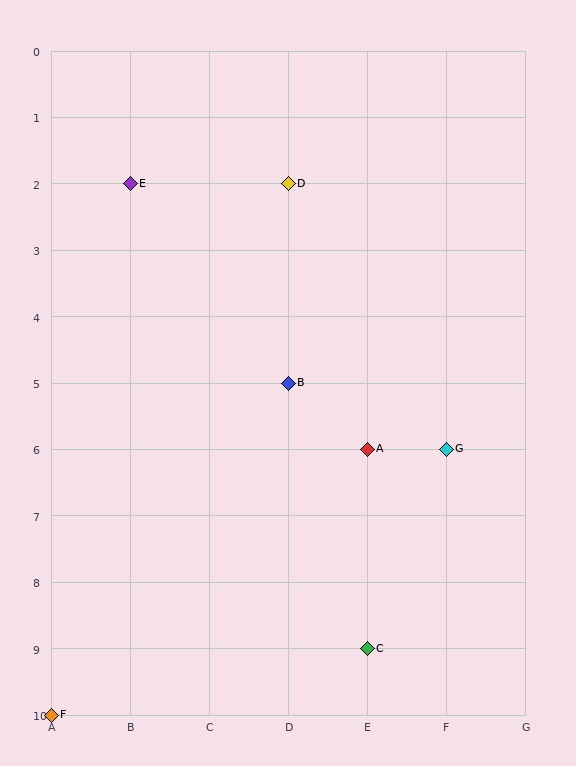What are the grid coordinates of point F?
Point F is at grid coordinates (A, 10).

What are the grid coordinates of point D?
Point D is at grid coordinates (D, 2).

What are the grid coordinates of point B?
Point B is at grid coordinates (D, 5).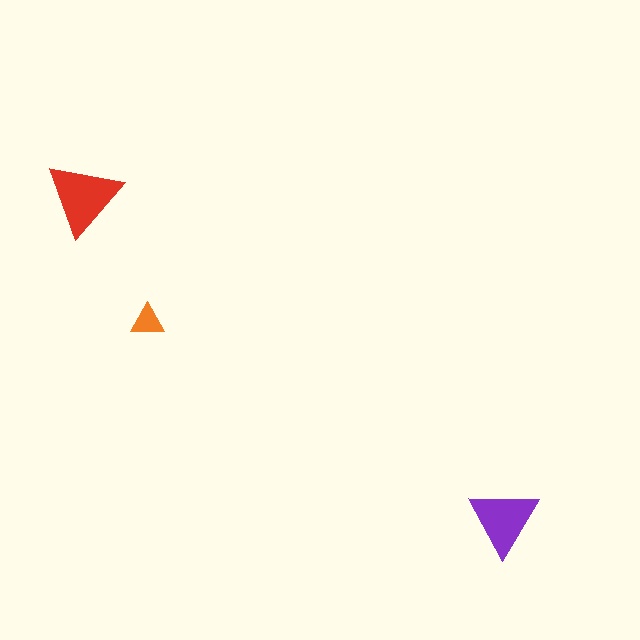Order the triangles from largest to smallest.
the red one, the purple one, the orange one.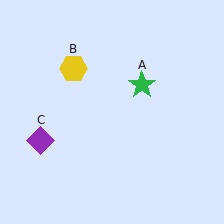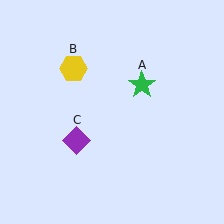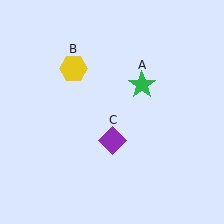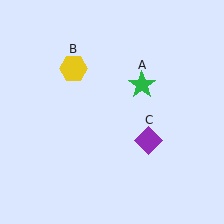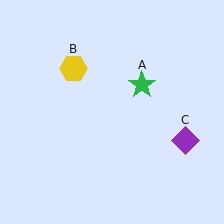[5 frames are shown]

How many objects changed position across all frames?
1 object changed position: purple diamond (object C).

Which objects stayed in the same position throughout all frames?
Green star (object A) and yellow hexagon (object B) remained stationary.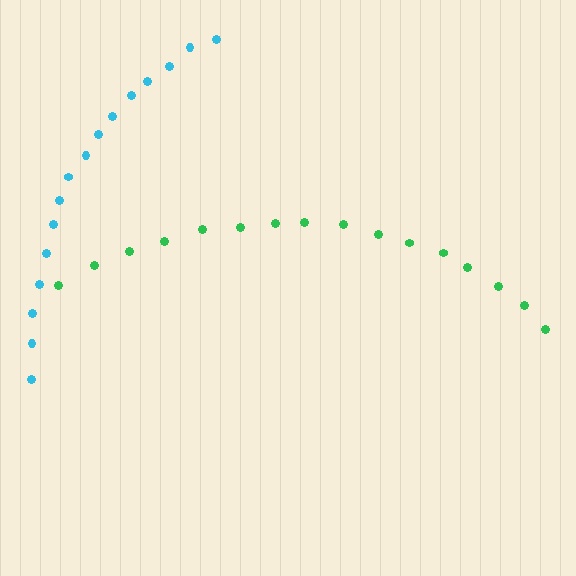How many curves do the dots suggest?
There are 2 distinct paths.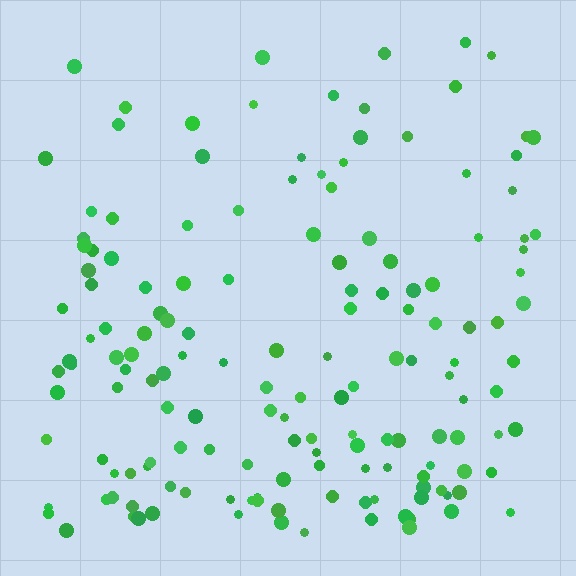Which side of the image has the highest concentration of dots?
The bottom.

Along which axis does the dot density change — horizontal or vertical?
Vertical.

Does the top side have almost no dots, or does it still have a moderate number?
Still a moderate number, just noticeably fewer than the bottom.